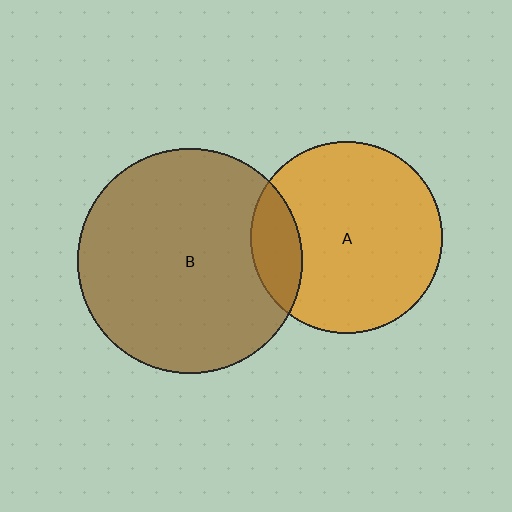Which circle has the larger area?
Circle B (brown).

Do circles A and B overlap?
Yes.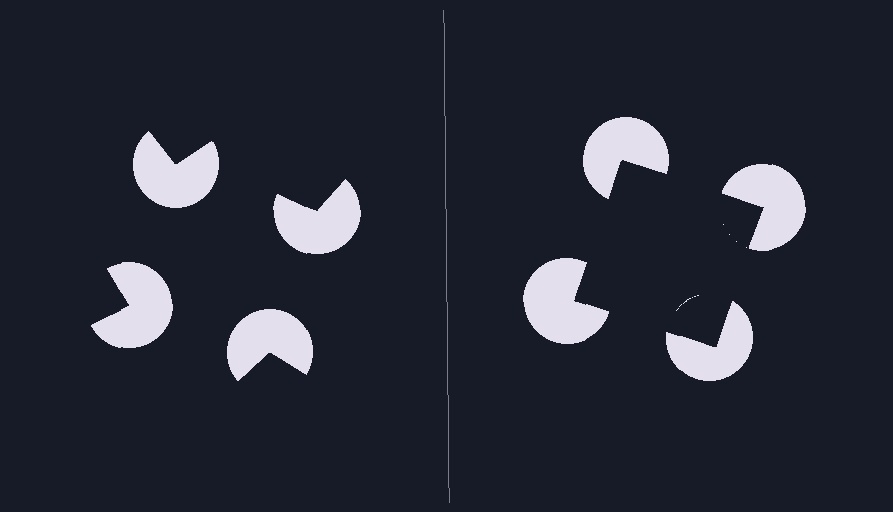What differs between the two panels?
The pac-man discs are positioned identically on both sides; only the wedge orientations differ. On the right they align to a square; on the left they are misaligned.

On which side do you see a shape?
An illusory square appears on the right side. On the left side the wedge cuts are rotated, so no coherent shape forms.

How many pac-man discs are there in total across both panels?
8 — 4 on each side.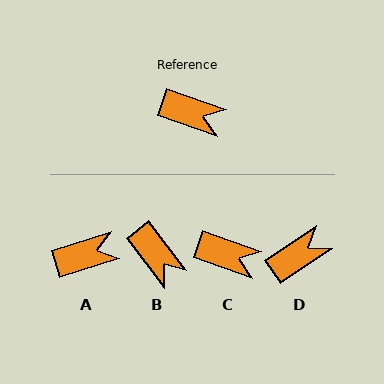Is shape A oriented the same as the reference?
No, it is off by about 36 degrees.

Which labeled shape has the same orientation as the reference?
C.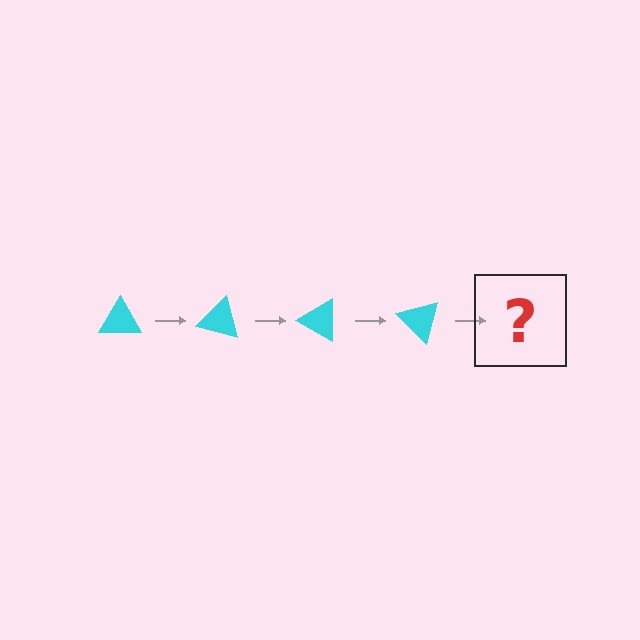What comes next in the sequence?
The next element should be a cyan triangle rotated 60 degrees.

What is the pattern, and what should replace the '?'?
The pattern is that the triangle rotates 15 degrees each step. The '?' should be a cyan triangle rotated 60 degrees.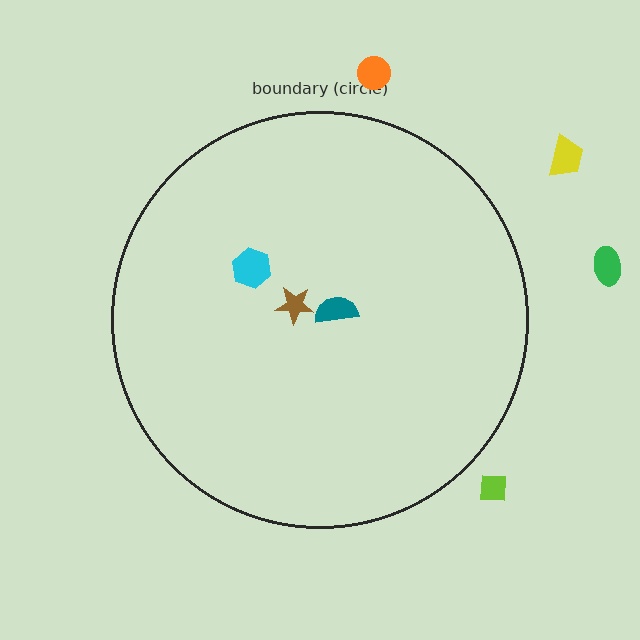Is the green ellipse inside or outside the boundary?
Outside.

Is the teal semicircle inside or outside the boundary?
Inside.